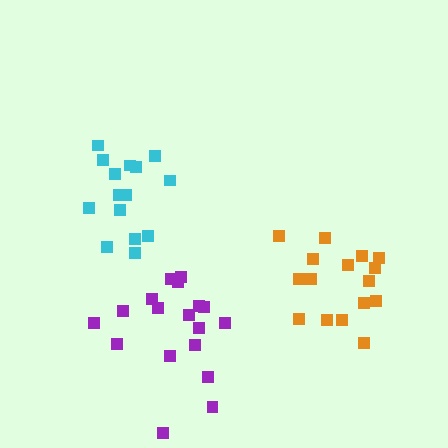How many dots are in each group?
Group 1: 15 dots, Group 2: 16 dots, Group 3: 18 dots (49 total).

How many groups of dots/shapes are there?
There are 3 groups.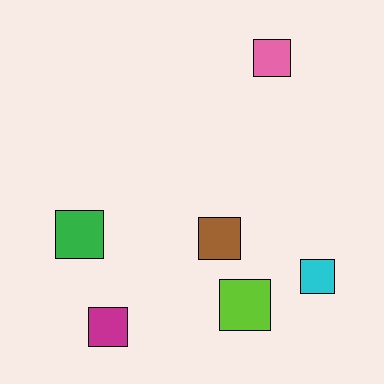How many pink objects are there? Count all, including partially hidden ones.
There is 1 pink object.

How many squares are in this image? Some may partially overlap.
There are 6 squares.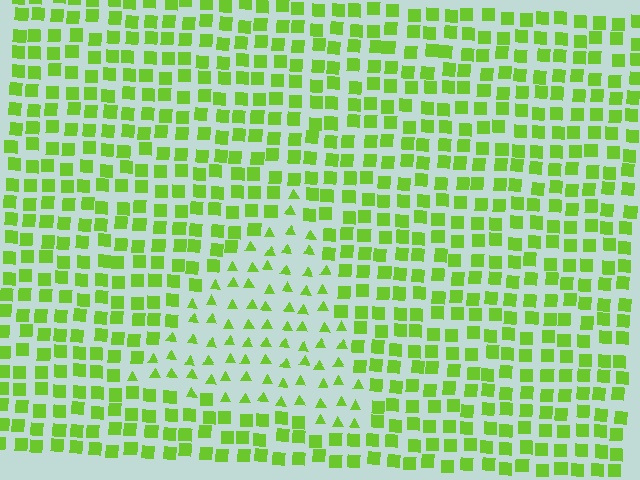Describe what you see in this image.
The image is filled with small lime elements arranged in a uniform grid. A triangle-shaped region contains triangles, while the surrounding area contains squares. The boundary is defined purely by the change in element shape.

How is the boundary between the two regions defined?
The boundary is defined by a change in element shape: triangles inside vs. squares outside. All elements share the same color and spacing.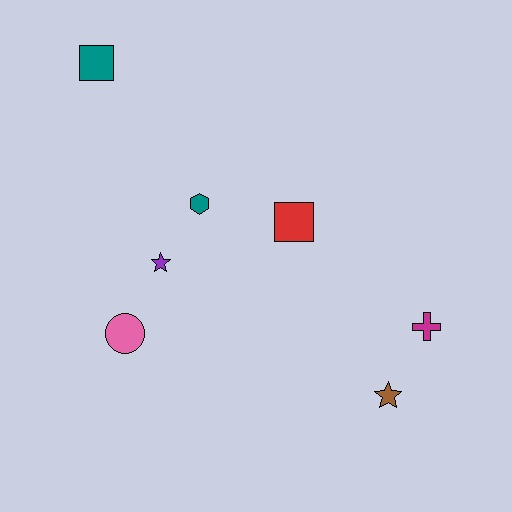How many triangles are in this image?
There are no triangles.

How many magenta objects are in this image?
There is 1 magenta object.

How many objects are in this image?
There are 7 objects.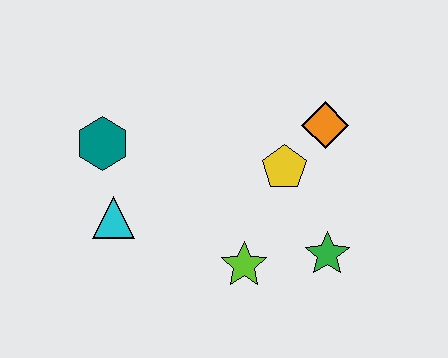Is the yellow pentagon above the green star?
Yes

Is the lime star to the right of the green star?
No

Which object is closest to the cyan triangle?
The teal hexagon is closest to the cyan triangle.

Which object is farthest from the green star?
The teal hexagon is farthest from the green star.